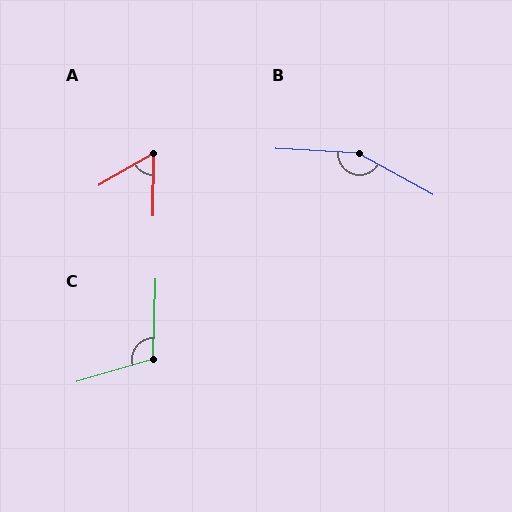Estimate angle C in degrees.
Approximately 108 degrees.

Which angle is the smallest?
A, at approximately 59 degrees.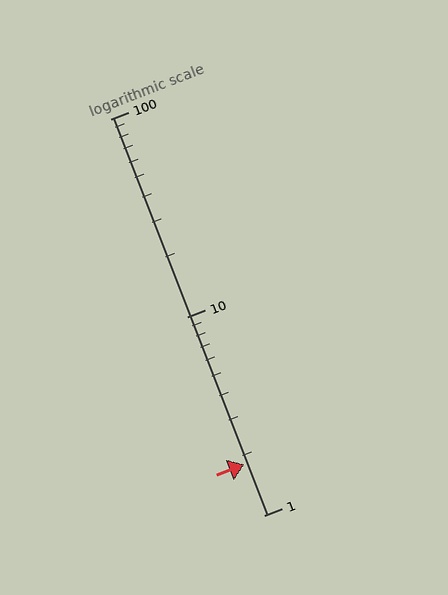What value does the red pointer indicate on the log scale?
The pointer indicates approximately 1.8.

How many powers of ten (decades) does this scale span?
The scale spans 2 decades, from 1 to 100.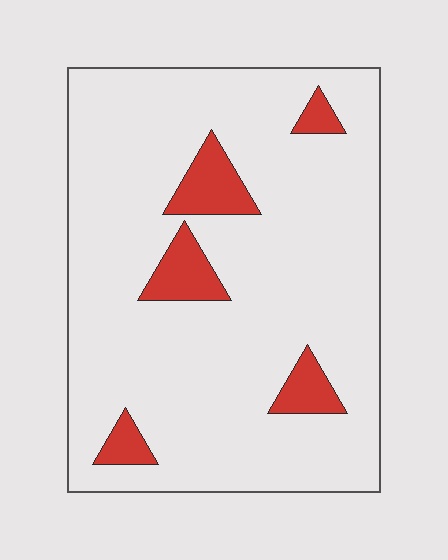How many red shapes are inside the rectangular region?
5.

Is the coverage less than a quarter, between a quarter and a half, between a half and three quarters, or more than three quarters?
Less than a quarter.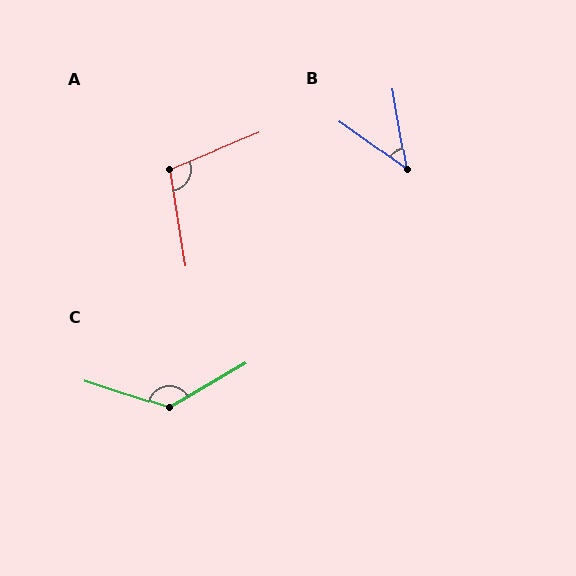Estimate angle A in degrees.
Approximately 103 degrees.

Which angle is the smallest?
B, at approximately 45 degrees.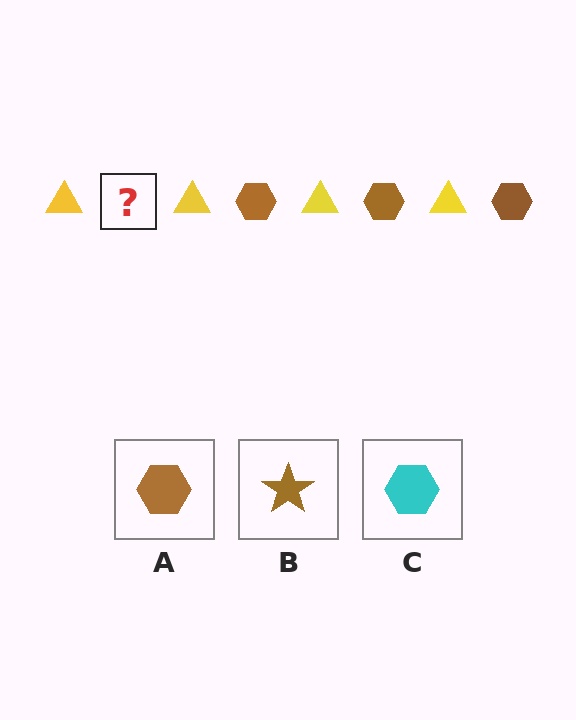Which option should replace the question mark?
Option A.